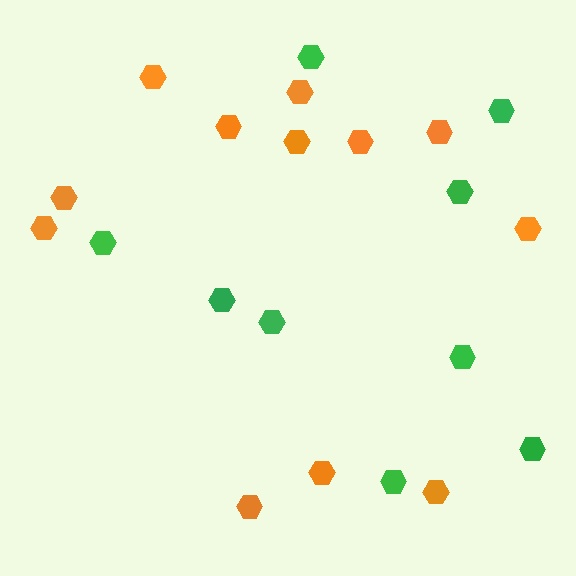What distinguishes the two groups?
There are 2 groups: one group of green hexagons (9) and one group of orange hexagons (12).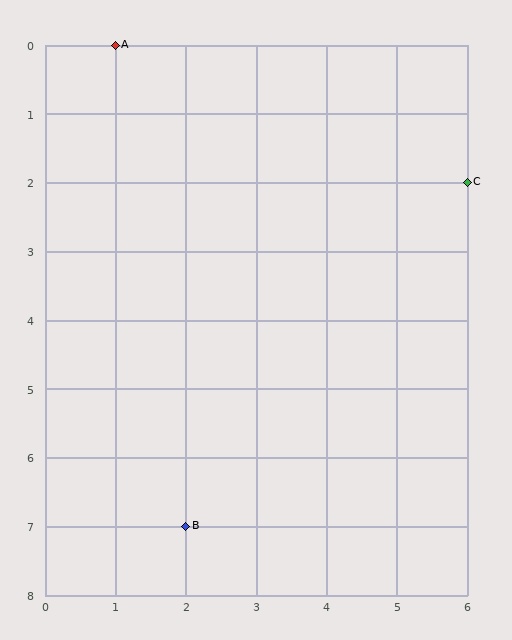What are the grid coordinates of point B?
Point B is at grid coordinates (2, 7).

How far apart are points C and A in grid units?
Points C and A are 5 columns and 2 rows apart (about 5.4 grid units diagonally).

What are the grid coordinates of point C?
Point C is at grid coordinates (6, 2).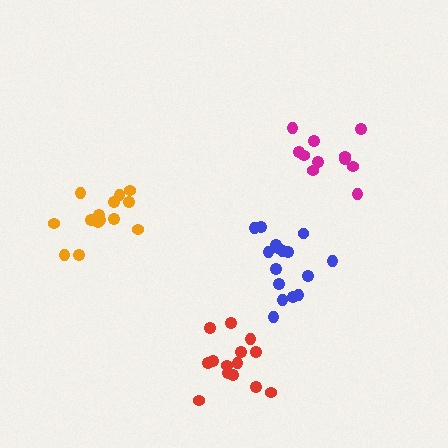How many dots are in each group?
Group 1: 14 dots, Group 2: 14 dots, Group 3: 11 dots, Group 4: 16 dots (55 total).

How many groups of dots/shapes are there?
There are 4 groups.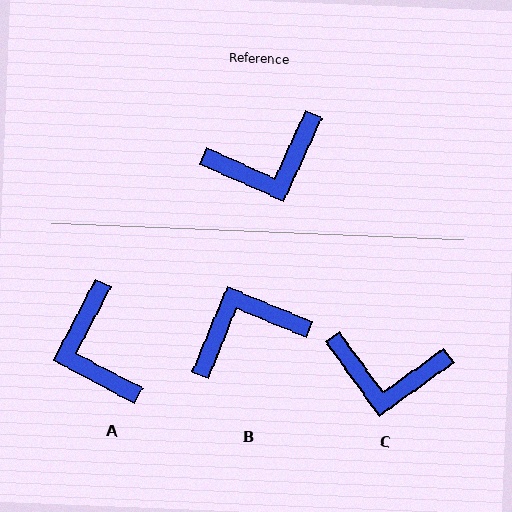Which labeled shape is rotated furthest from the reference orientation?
B, about 178 degrees away.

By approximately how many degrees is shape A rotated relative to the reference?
Approximately 93 degrees clockwise.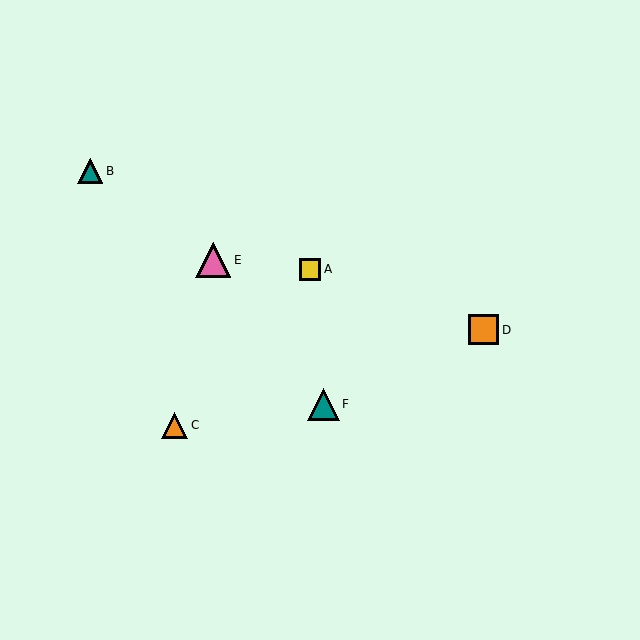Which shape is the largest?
The pink triangle (labeled E) is the largest.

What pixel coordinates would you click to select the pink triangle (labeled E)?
Click at (213, 260) to select the pink triangle E.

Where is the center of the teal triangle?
The center of the teal triangle is at (90, 171).